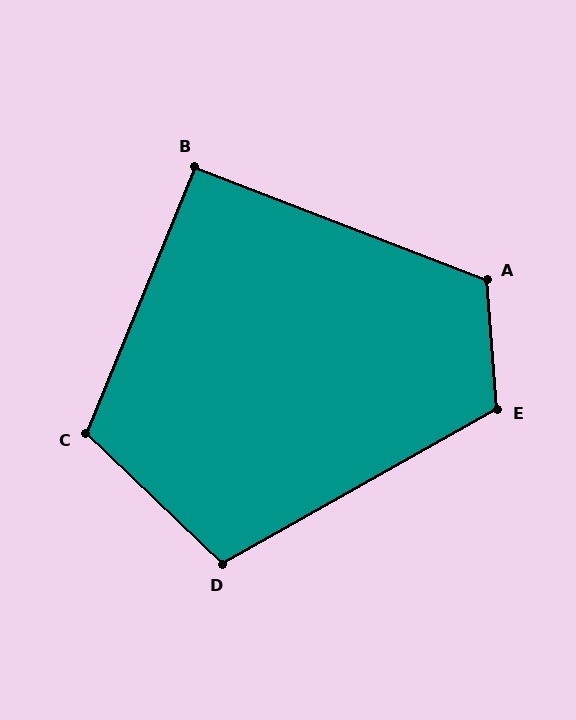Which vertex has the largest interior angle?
A, at approximately 115 degrees.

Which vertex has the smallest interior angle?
B, at approximately 91 degrees.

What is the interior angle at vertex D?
Approximately 107 degrees (obtuse).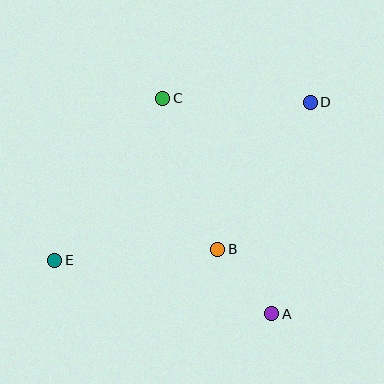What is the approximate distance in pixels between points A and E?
The distance between A and E is approximately 224 pixels.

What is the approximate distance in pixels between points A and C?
The distance between A and C is approximately 241 pixels.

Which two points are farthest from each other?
Points D and E are farthest from each other.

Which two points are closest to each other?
Points A and B are closest to each other.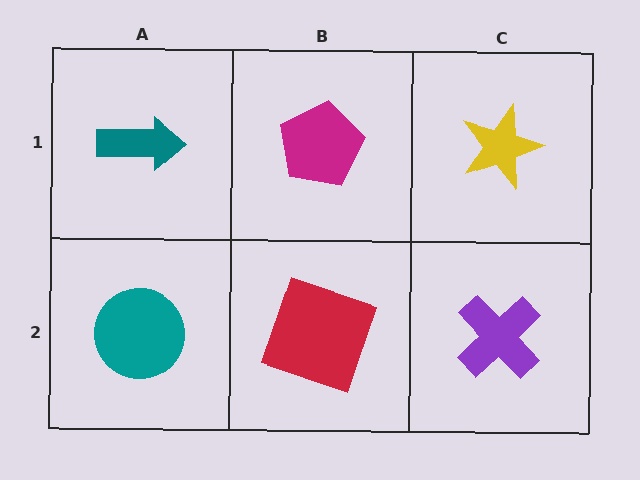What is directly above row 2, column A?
A teal arrow.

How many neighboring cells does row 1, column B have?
3.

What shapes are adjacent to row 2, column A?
A teal arrow (row 1, column A), a red square (row 2, column B).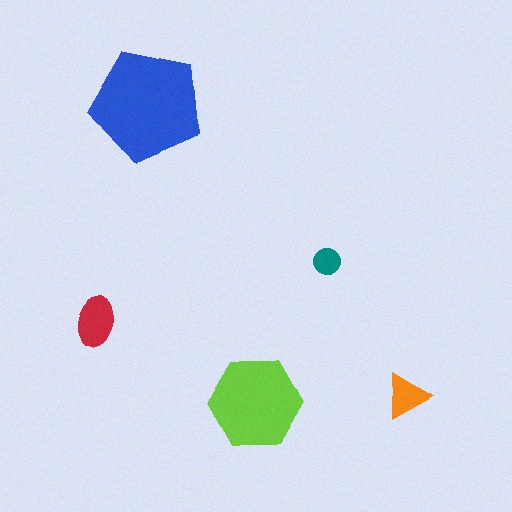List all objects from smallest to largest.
The teal circle, the orange triangle, the red ellipse, the lime hexagon, the blue pentagon.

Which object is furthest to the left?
The red ellipse is leftmost.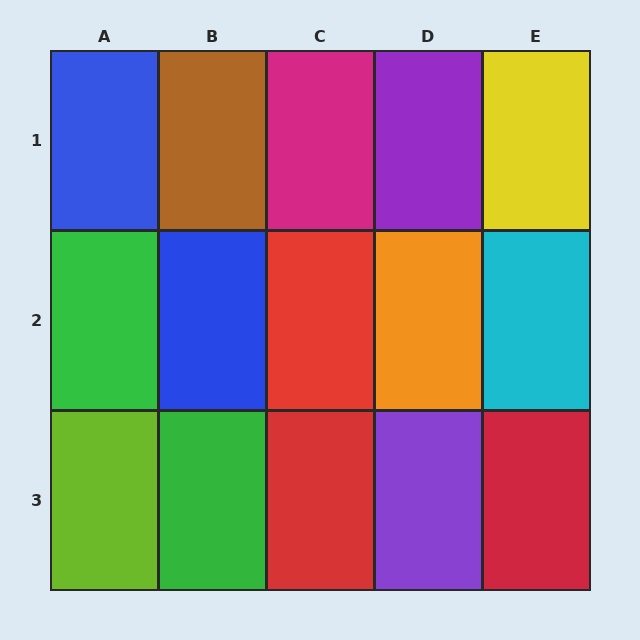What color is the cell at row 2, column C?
Red.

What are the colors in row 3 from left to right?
Lime, green, red, purple, red.